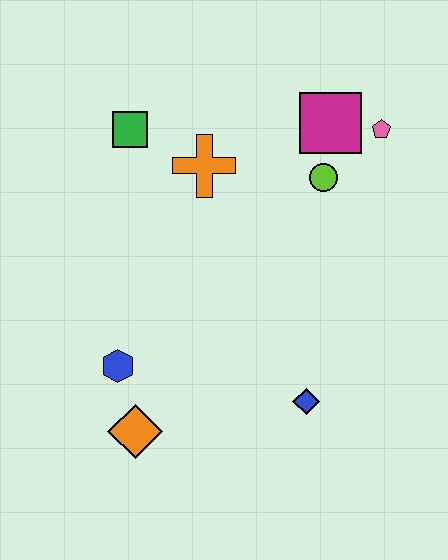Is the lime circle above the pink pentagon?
No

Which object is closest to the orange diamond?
The blue hexagon is closest to the orange diamond.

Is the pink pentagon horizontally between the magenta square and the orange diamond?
No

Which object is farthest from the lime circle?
The orange diamond is farthest from the lime circle.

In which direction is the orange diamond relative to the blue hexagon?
The orange diamond is below the blue hexagon.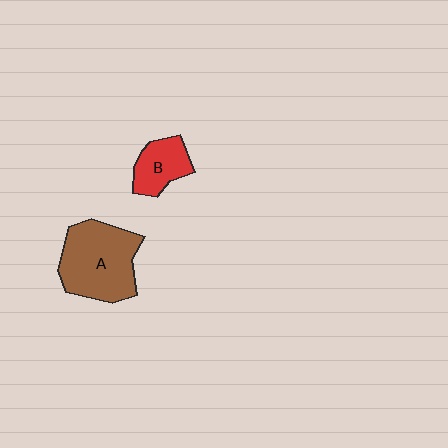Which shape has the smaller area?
Shape B (red).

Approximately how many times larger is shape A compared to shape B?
Approximately 2.1 times.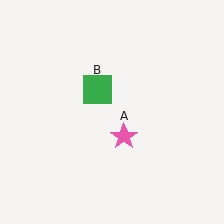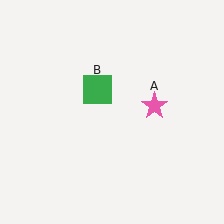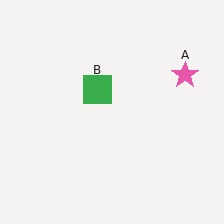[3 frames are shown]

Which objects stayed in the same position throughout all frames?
Green square (object B) remained stationary.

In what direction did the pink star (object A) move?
The pink star (object A) moved up and to the right.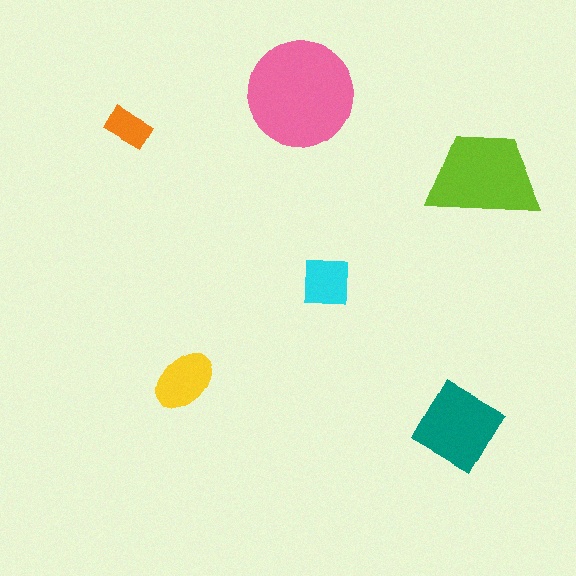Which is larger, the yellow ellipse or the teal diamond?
The teal diamond.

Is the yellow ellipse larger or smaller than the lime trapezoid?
Smaller.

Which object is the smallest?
The orange rectangle.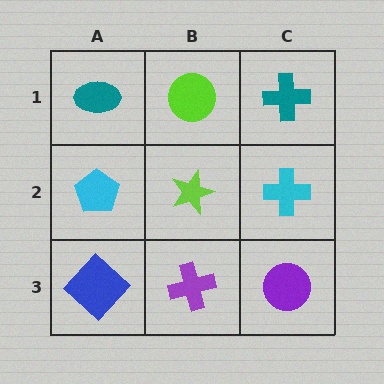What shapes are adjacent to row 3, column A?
A cyan pentagon (row 2, column A), a purple cross (row 3, column B).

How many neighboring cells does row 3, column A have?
2.